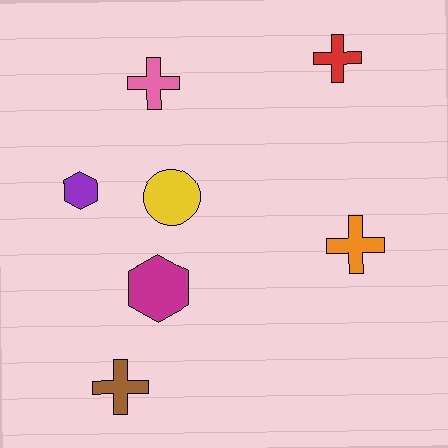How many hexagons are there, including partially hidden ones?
There are 2 hexagons.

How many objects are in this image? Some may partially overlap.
There are 7 objects.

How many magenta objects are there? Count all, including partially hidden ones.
There is 1 magenta object.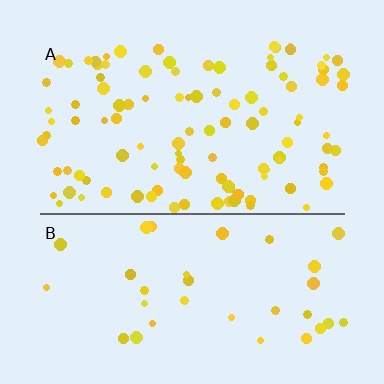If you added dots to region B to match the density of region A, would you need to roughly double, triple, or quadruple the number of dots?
Approximately triple.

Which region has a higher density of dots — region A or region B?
A (the top).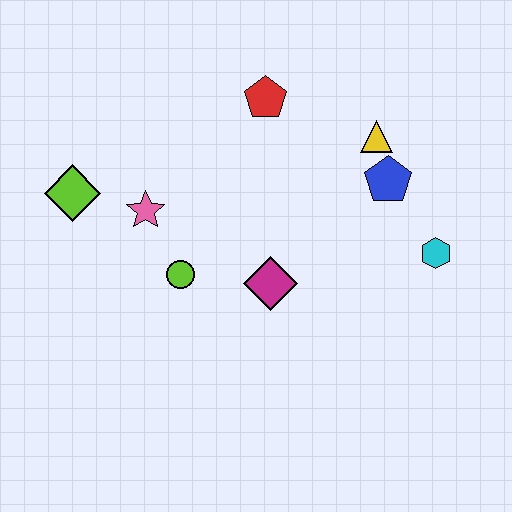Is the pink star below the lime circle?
No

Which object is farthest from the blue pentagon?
The lime diamond is farthest from the blue pentagon.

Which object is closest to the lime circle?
The pink star is closest to the lime circle.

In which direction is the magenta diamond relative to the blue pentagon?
The magenta diamond is to the left of the blue pentagon.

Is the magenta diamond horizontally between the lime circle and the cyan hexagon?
Yes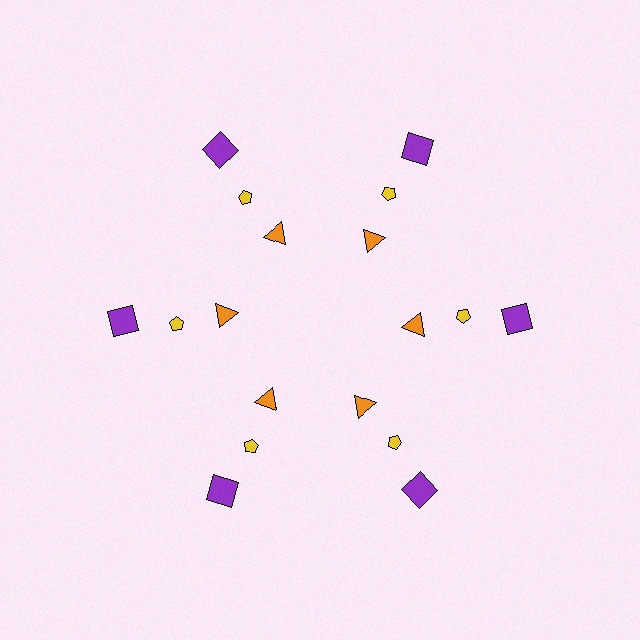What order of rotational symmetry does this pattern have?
This pattern has 6-fold rotational symmetry.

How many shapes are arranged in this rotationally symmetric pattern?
There are 18 shapes, arranged in 6 groups of 3.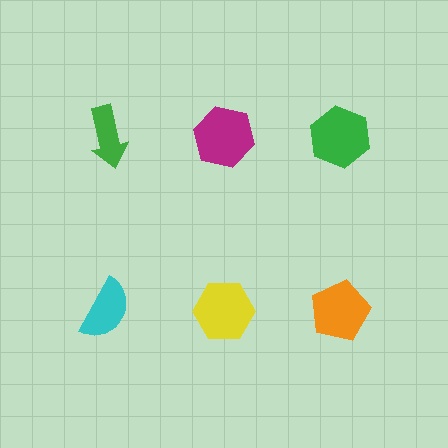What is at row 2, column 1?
A cyan semicircle.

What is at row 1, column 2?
A magenta hexagon.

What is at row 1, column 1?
A green arrow.